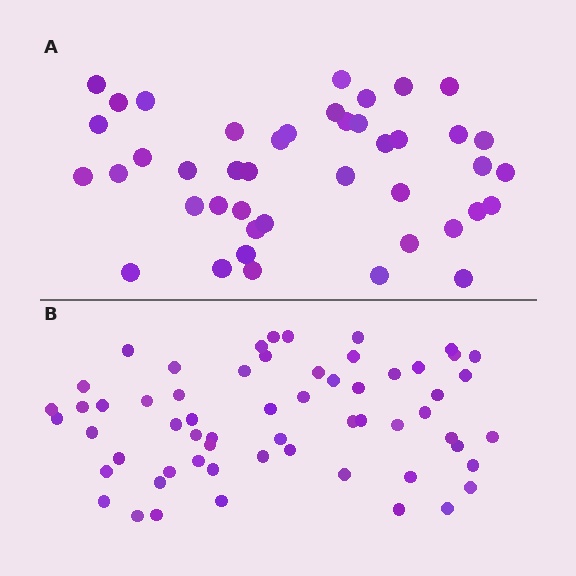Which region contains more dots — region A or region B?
Region B (the bottom region) has more dots.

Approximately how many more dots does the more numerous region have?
Region B has approximately 15 more dots than region A.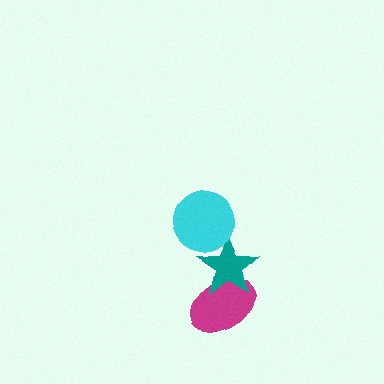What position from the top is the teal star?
The teal star is 2nd from the top.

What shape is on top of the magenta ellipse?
The teal star is on top of the magenta ellipse.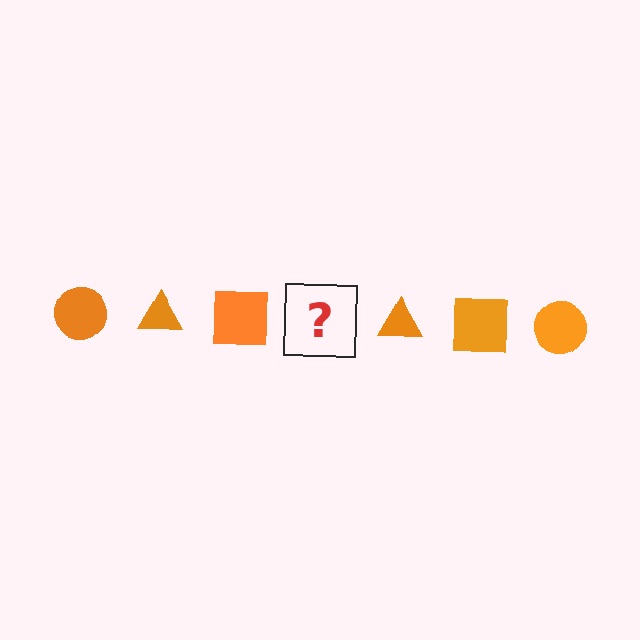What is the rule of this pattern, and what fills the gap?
The rule is that the pattern cycles through circle, triangle, square shapes in orange. The gap should be filled with an orange circle.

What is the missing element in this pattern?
The missing element is an orange circle.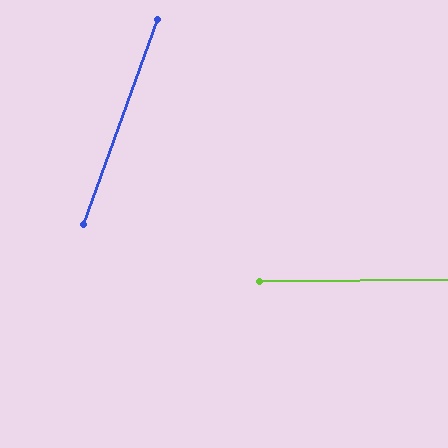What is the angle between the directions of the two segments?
Approximately 69 degrees.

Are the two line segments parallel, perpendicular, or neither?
Neither parallel nor perpendicular — they differ by about 69°.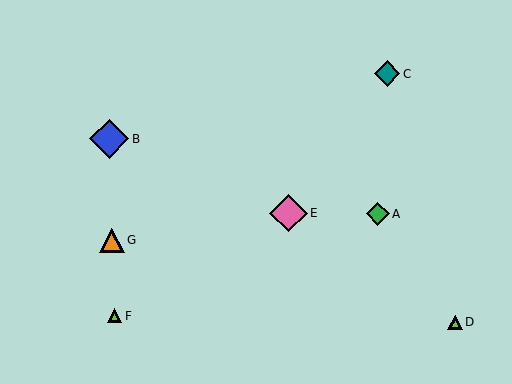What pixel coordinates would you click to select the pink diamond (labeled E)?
Click at (289, 213) to select the pink diamond E.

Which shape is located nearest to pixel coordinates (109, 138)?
The blue diamond (labeled B) at (109, 139) is nearest to that location.